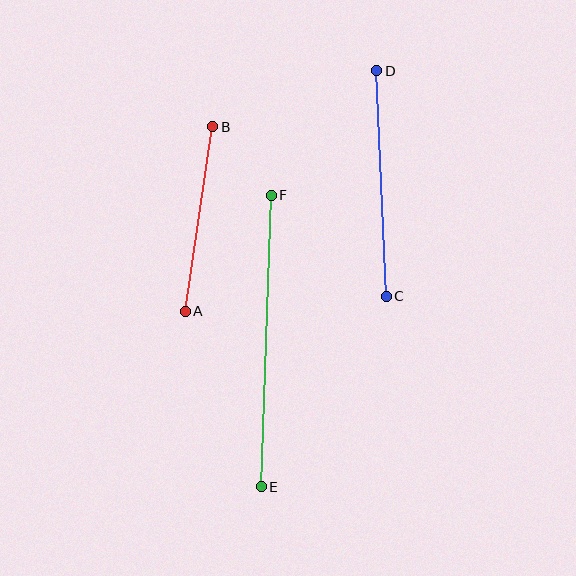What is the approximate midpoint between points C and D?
The midpoint is at approximately (381, 183) pixels.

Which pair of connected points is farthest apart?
Points E and F are farthest apart.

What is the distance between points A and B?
The distance is approximately 187 pixels.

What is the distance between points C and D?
The distance is approximately 225 pixels.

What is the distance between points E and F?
The distance is approximately 292 pixels.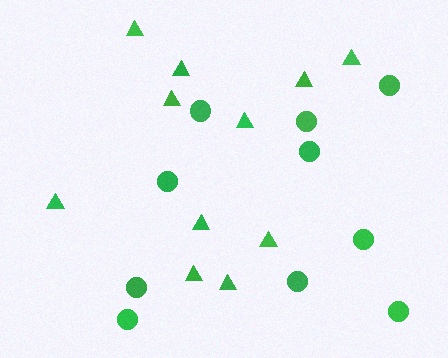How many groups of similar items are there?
There are 2 groups: one group of circles (10) and one group of triangles (11).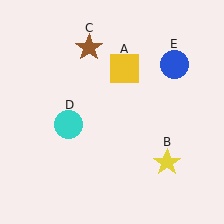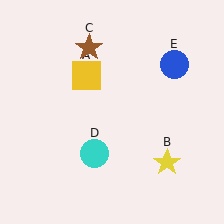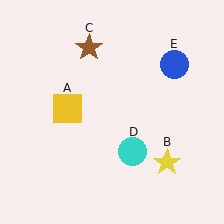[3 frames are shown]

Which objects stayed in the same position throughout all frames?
Yellow star (object B) and brown star (object C) and blue circle (object E) remained stationary.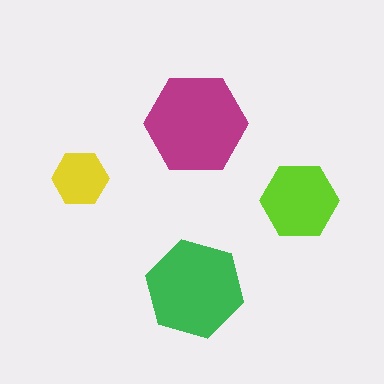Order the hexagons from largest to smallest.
the magenta one, the green one, the lime one, the yellow one.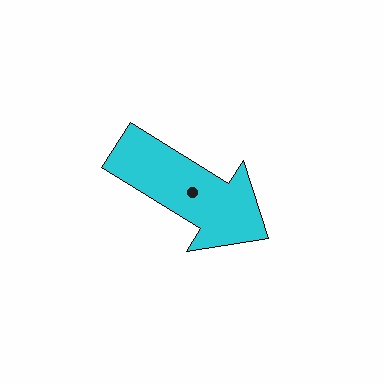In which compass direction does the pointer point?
Southeast.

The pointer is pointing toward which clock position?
Roughly 4 o'clock.